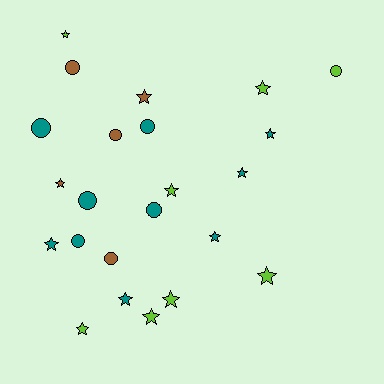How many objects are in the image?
There are 23 objects.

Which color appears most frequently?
Teal, with 10 objects.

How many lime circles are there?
There is 1 lime circle.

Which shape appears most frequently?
Star, with 14 objects.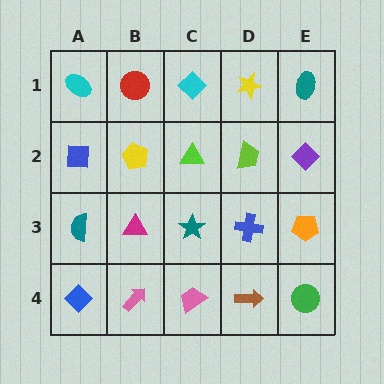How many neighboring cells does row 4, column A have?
2.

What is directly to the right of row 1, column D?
A teal ellipse.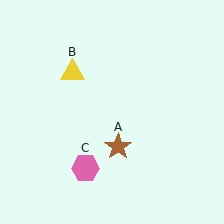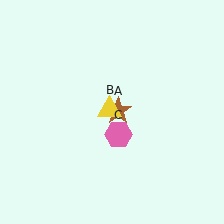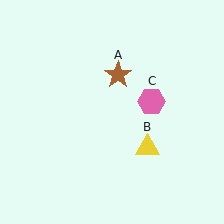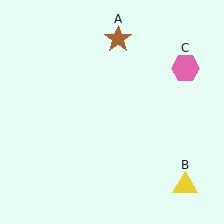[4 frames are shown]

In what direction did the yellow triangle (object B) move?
The yellow triangle (object B) moved down and to the right.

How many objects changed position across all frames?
3 objects changed position: brown star (object A), yellow triangle (object B), pink hexagon (object C).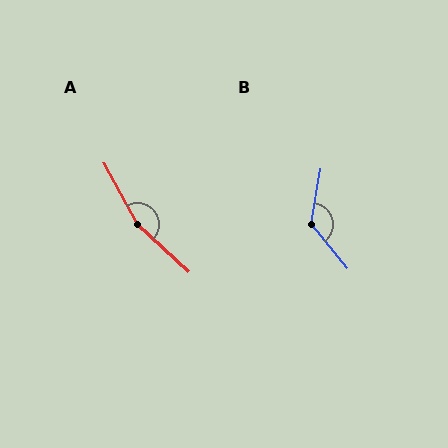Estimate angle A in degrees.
Approximately 161 degrees.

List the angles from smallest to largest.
B (131°), A (161°).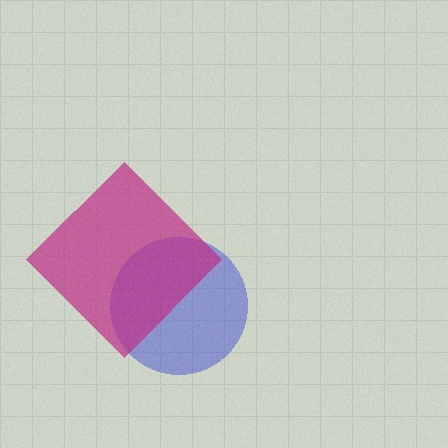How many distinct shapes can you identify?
There are 2 distinct shapes: a blue circle, a magenta diamond.